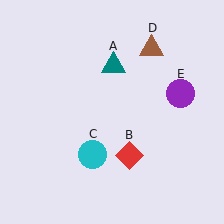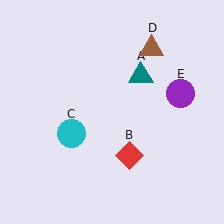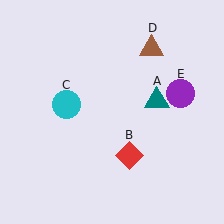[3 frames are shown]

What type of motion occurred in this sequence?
The teal triangle (object A), cyan circle (object C) rotated clockwise around the center of the scene.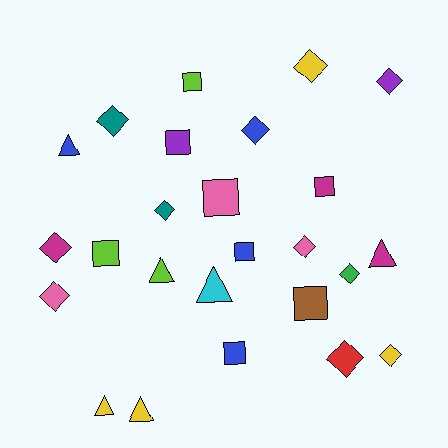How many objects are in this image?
There are 25 objects.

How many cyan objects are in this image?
There is 1 cyan object.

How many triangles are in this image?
There are 6 triangles.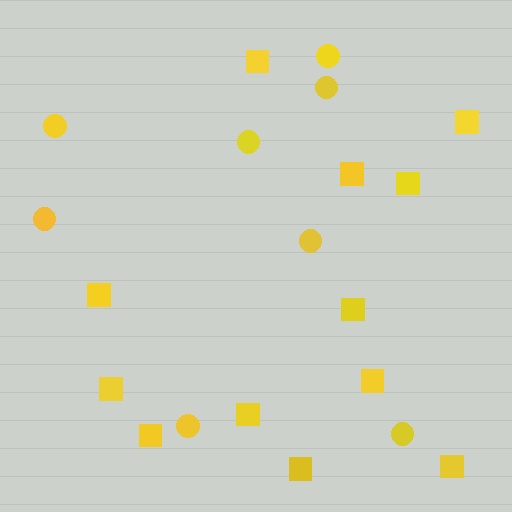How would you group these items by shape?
There are 2 groups: one group of circles (8) and one group of squares (12).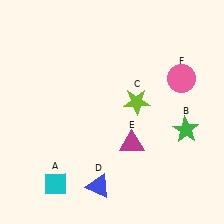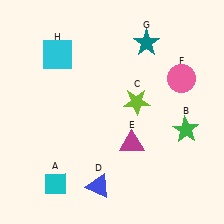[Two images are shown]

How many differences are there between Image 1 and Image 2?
There are 2 differences between the two images.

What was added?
A teal star (G), a cyan square (H) were added in Image 2.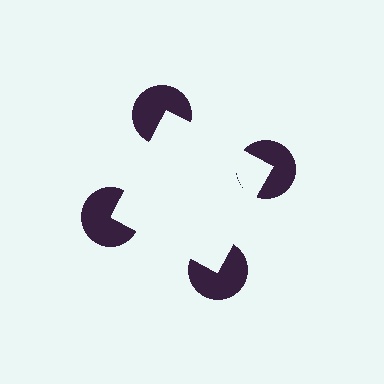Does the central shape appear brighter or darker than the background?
It typically appears slightly brighter than the background, even though no actual brightness change is drawn.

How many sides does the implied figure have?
4 sides.